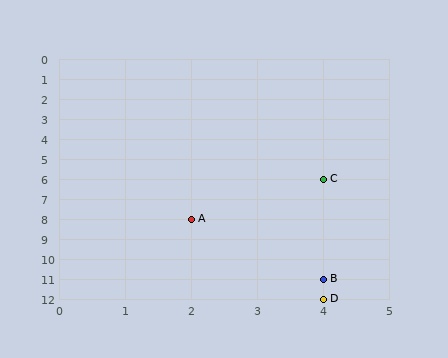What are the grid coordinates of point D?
Point D is at grid coordinates (4, 12).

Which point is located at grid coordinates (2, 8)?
Point A is at (2, 8).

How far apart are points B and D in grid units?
Points B and D are 1 row apart.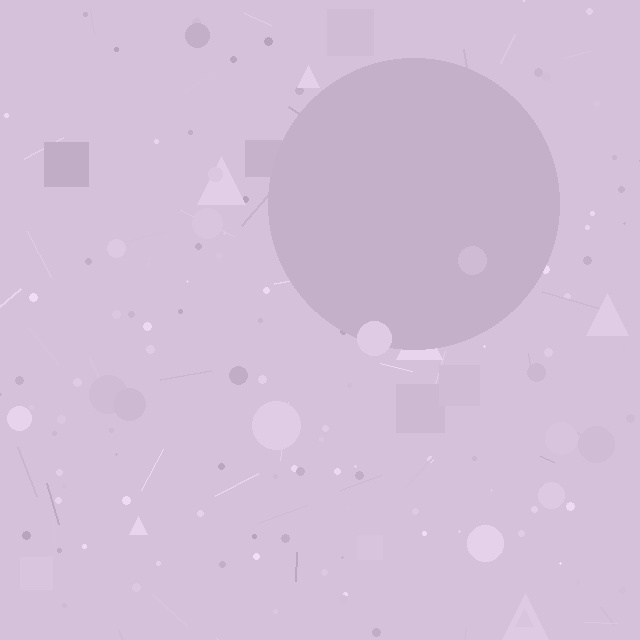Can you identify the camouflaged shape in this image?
The camouflaged shape is a circle.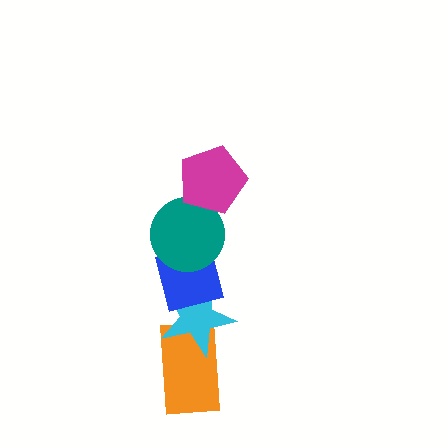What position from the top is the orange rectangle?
The orange rectangle is 5th from the top.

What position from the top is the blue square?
The blue square is 3rd from the top.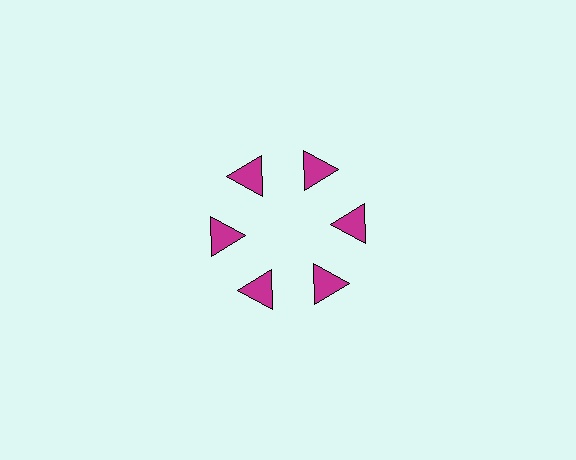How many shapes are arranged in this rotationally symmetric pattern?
There are 6 shapes, arranged in 6 groups of 1.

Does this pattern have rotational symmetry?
Yes, this pattern has 6-fold rotational symmetry. It looks the same after rotating 60 degrees around the center.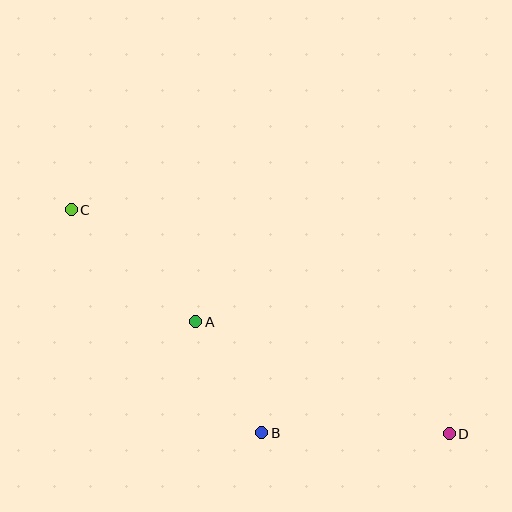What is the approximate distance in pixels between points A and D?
The distance between A and D is approximately 277 pixels.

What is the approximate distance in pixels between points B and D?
The distance between B and D is approximately 187 pixels.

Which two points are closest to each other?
Points A and B are closest to each other.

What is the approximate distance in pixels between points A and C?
The distance between A and C is approximately 168 pixels.